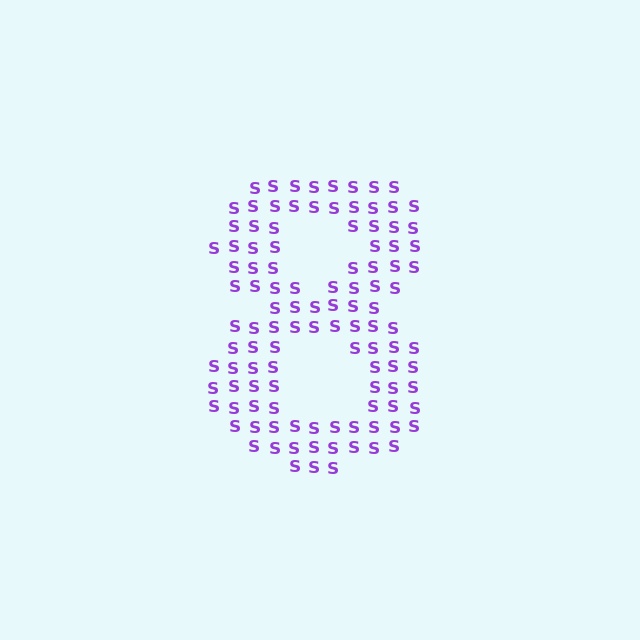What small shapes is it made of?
It is made of small letter S's.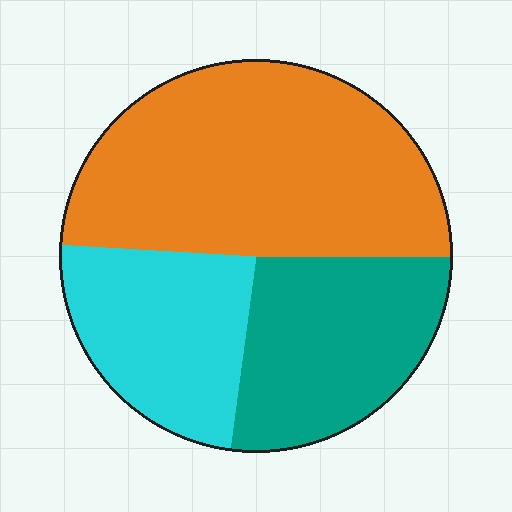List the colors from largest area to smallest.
From largest to smallest: orange, teal, cyan.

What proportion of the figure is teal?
Teal takes up between a quarter and a half of the figure.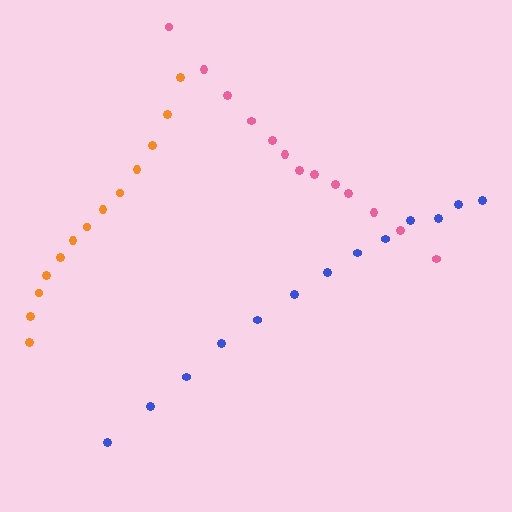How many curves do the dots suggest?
There are 3 distinct paths.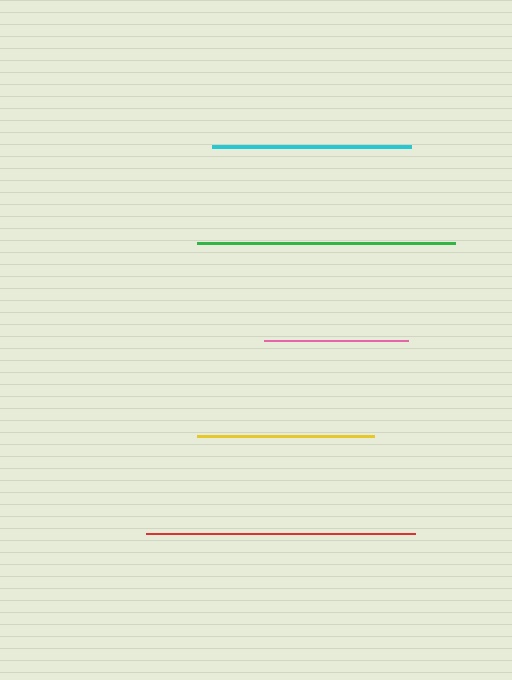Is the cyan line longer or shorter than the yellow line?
The cyan line is longer than the yellow line.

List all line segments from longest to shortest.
From longest to shortest: red, green, cyan, yellow, pink.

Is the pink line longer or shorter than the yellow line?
The yellow line is longer than the pink line.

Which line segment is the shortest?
The pink line is the shortest at approximately 144 pixels.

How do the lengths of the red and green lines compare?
The red and green lines are approximately the same length.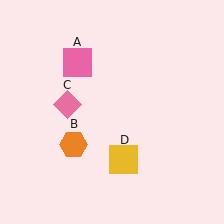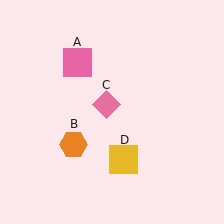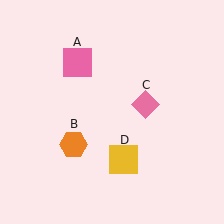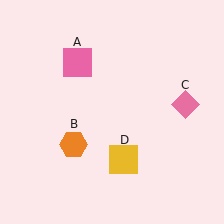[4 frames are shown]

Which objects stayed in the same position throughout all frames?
Pink square (object A) and orange hexagon (object B) and yellow square (object D) remained stationary.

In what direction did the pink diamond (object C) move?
The pink diamond (object C) moved right.